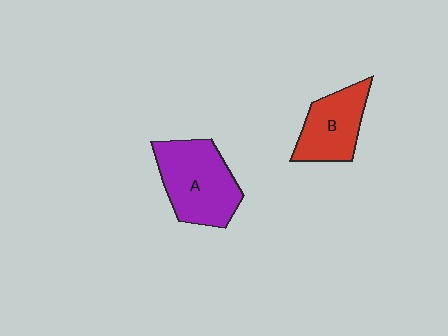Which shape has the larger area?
Shape A (purple).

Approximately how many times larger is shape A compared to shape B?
Approximately 1.4 times.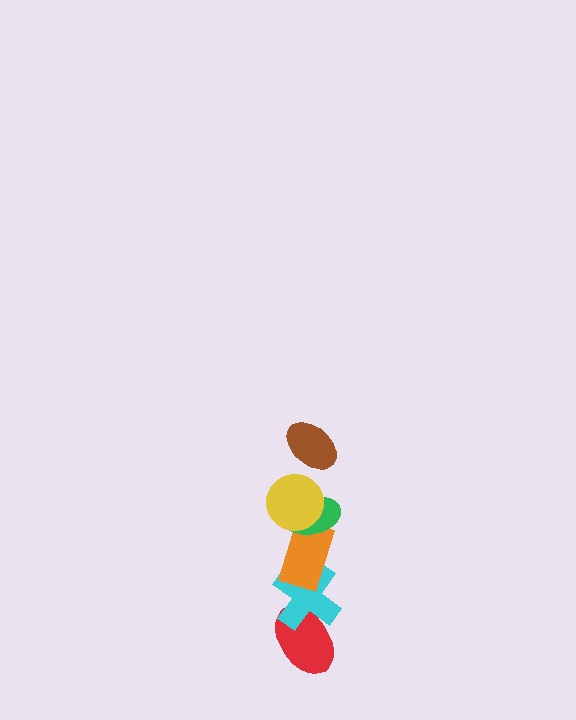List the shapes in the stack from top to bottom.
From top to bottom: the brown ellipse, the yellow circle, the green ellipse, the orange rectangle, the cyan cross, the red ellipse.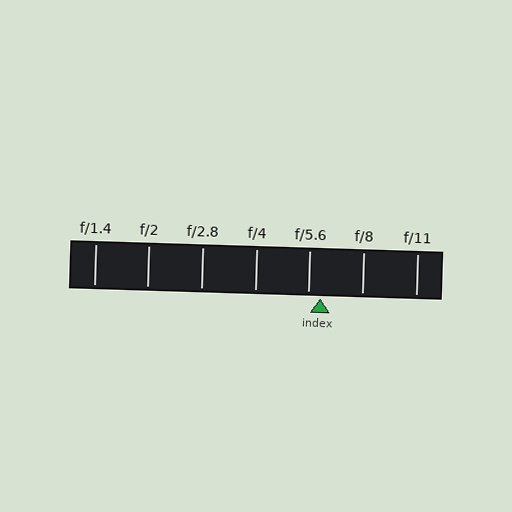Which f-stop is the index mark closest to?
The index mark is closest to f/5.6.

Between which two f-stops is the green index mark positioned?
The index mark is between f/5.6 and f/8.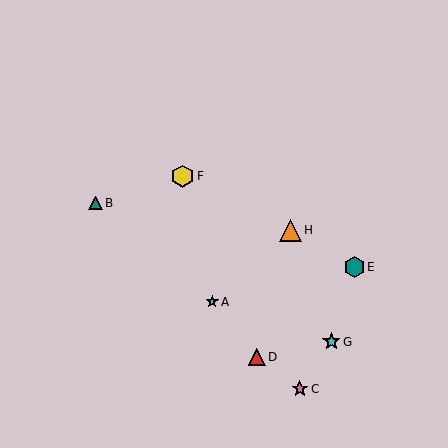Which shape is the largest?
The yellow hexagon (labeled F) is the largest.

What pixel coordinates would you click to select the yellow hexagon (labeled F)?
Click at (183, 176) to select the yellow hexagon F.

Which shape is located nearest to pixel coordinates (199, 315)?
The cyan star (labeled A) at (212, 302) is nearest to that location.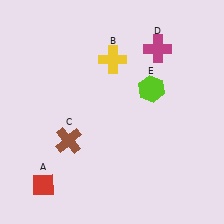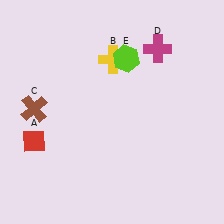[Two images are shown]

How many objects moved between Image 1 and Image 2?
3 objects moved between the two images.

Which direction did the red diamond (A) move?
The red diamond (A) moved up.